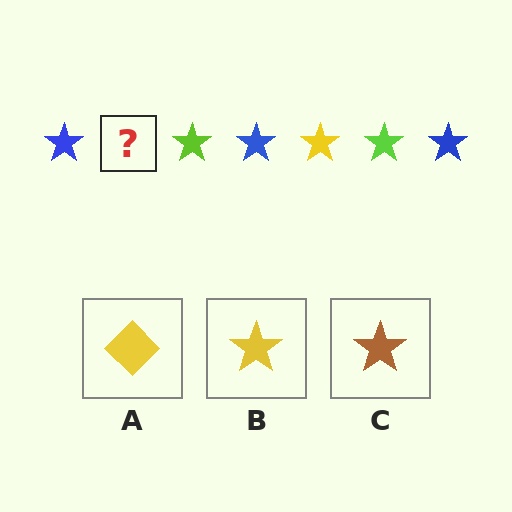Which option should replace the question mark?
Option B.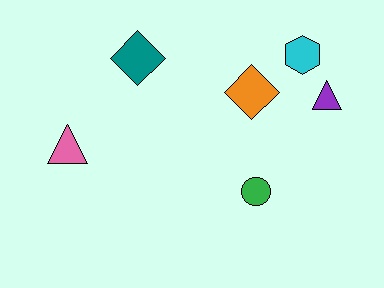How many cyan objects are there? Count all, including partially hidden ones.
There is 1 cyan object.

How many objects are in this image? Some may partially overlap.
There are 6 objects.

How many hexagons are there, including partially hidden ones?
There is 1 hexagon.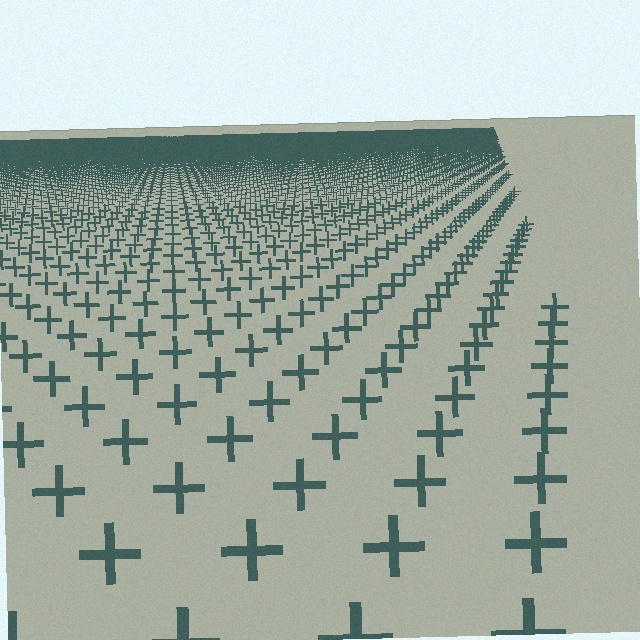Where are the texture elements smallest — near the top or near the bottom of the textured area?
Near the top.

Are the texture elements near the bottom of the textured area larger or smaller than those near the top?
Larger. Near the bottom, elements are closer to the viewer and appear at a bigger on-screen size.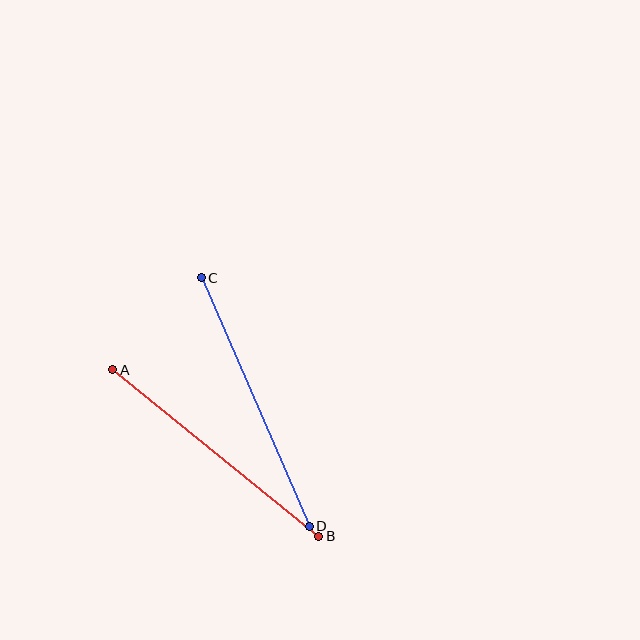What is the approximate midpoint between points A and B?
The midpoint is at approximately (216, 453) pixels.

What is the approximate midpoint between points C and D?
The midpoint is at approximately (255, 402) pixels.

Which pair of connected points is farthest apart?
Points C and D are farthest apart.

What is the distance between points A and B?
The distance is approximately 265 pixels.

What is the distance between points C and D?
The distance is approximately 271 pixels.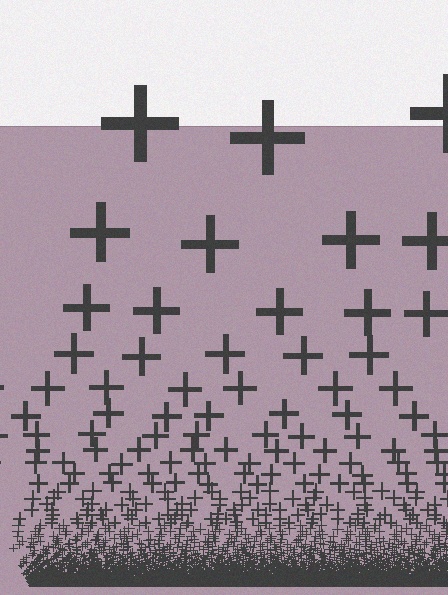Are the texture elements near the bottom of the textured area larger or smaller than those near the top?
Smaller. The gradient is inverted — elements near the bottom are smaller and denser.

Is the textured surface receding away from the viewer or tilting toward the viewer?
The surface appears to tilt toward the viewer. Texture elements get larger and sparser toward the top.